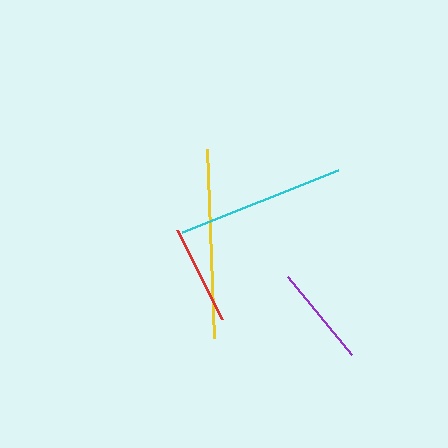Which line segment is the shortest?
The red line is the shortest at approximately 100 pixels.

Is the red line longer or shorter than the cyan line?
The cyan line is longer than the red line.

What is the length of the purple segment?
The purple segment is approximately 100 pixels long.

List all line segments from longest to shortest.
From longest to shortest: yellow, cyan, purple, red.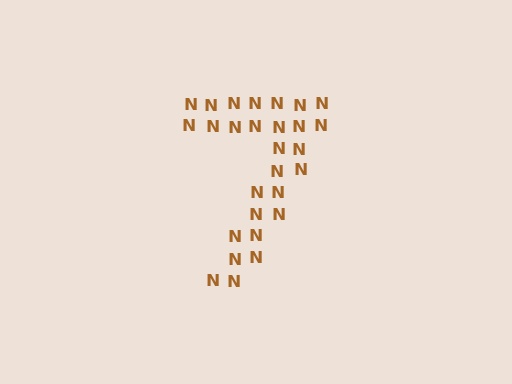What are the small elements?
The small elements are letter N's.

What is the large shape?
The large shape is the digit 7.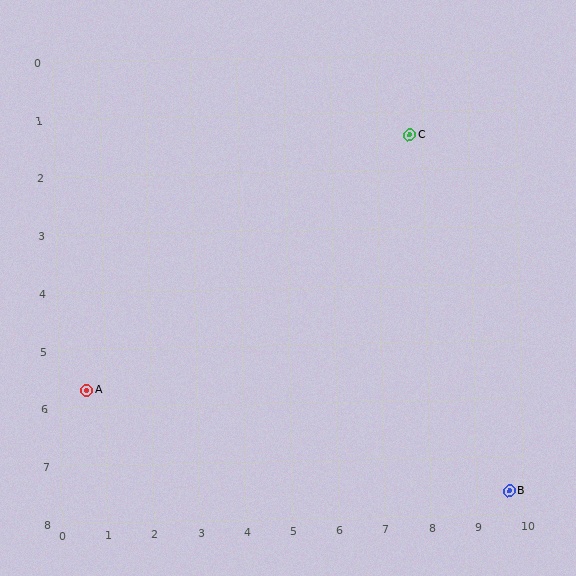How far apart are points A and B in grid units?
Points A and B are about 9.3 grid units apart.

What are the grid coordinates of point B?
Point B is at approximately (9.7, 7.6).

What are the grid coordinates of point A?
Point A is at approximately (0.6, 5.7).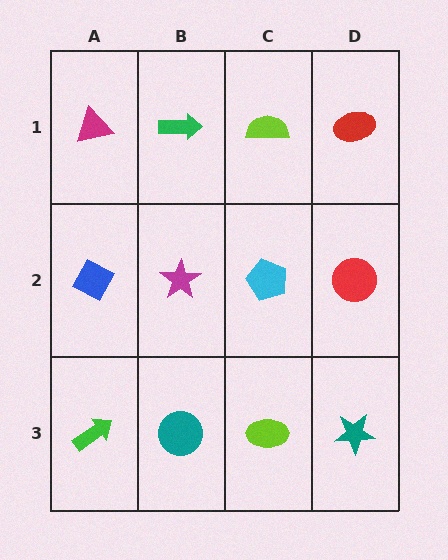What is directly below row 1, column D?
A red circle.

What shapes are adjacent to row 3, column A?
A blue diamond (row 2, column A), a teal circle (row 3, column B).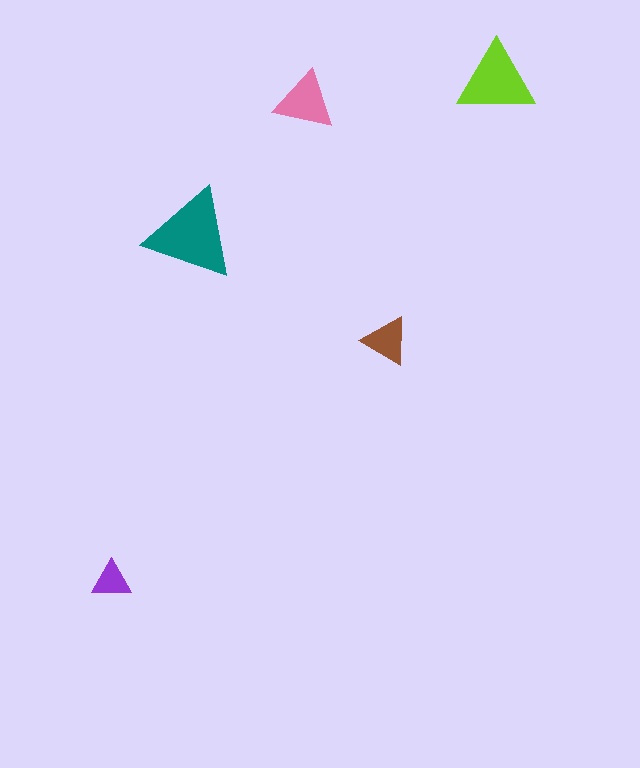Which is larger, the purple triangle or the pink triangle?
The pink one.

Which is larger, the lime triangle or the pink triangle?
The lime one.